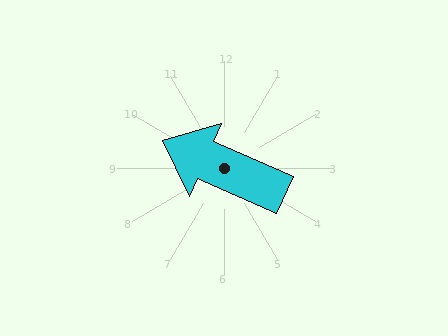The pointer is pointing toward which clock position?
Roughly 10 o'clock.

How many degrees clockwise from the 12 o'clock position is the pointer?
Approximately 294 degrees.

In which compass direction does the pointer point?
Northwest.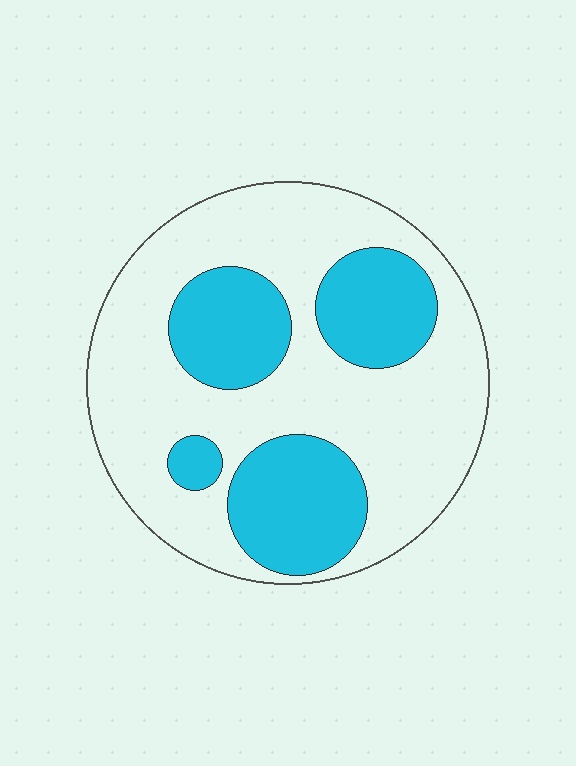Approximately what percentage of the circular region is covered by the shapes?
Approximately 35%.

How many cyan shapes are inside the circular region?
4.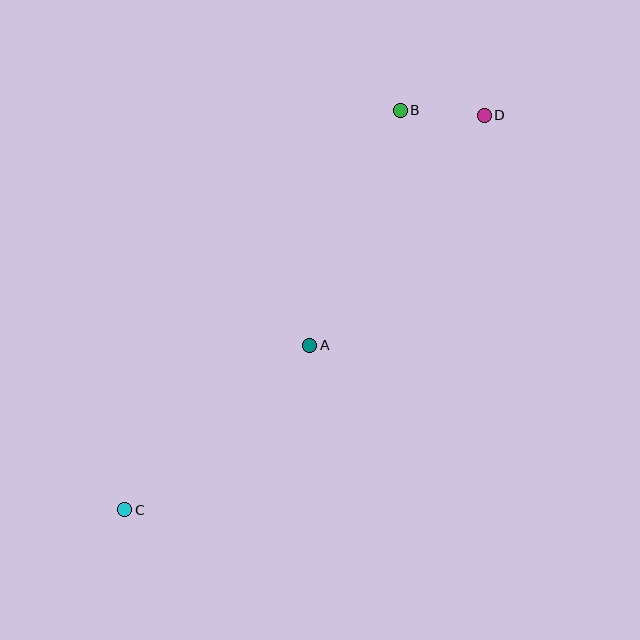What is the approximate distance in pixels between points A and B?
The distance between A and B is approximately 252 pixels.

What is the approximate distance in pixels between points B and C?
The distance between B and C is approximately 485 pixels.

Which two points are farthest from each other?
Points C and D are farthest from each other.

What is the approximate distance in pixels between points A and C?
The distance between A and C is approximately 248 pixels.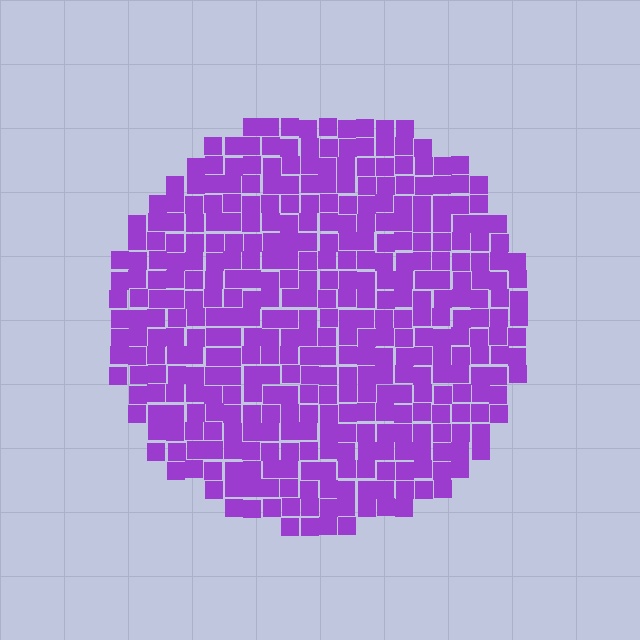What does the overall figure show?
The overall figure shows a circle.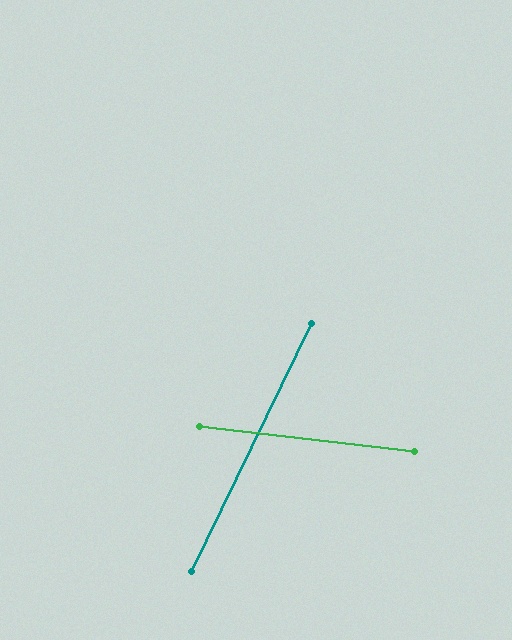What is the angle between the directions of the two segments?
Approximately 71 degrees.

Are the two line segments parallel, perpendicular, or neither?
Neither parallel nor perpendicular — they differ by about 71°.